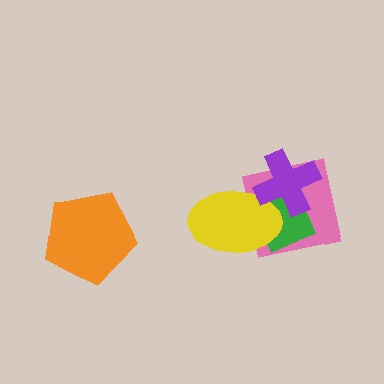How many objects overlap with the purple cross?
3 objects overlap with the purple cross.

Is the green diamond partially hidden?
Yes, it is partially covered by another shape.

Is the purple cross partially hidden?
No, no other shape covers it.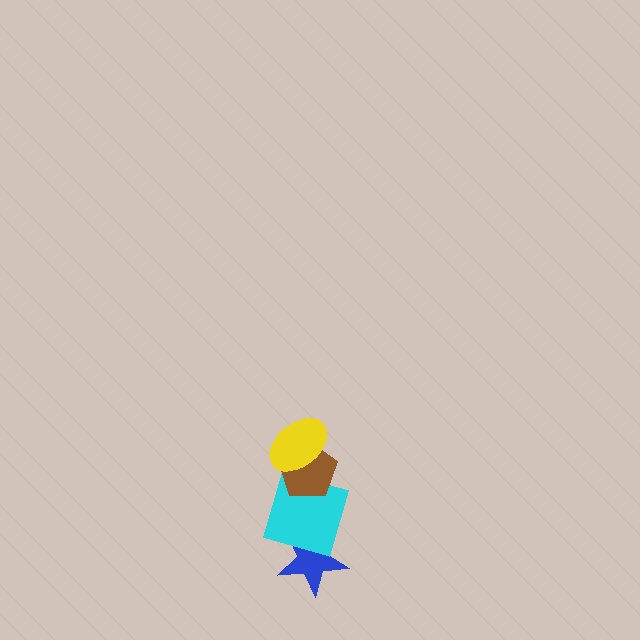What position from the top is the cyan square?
The cyan square is 3rd from the top.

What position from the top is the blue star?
The blue star is 4th from the top.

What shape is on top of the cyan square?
The brown pentagon is on top of the cyan square.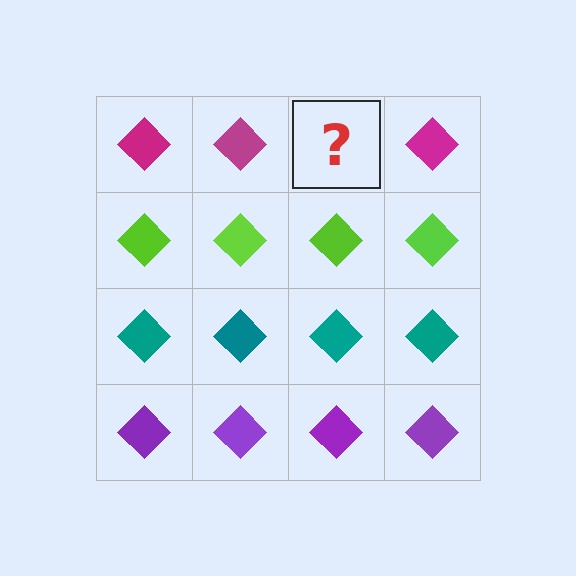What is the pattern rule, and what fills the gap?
The rule is that each row has a consistent color. The gap should be filled with a magenta diamond.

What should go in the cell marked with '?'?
The missing cell should contain a magenta diamond.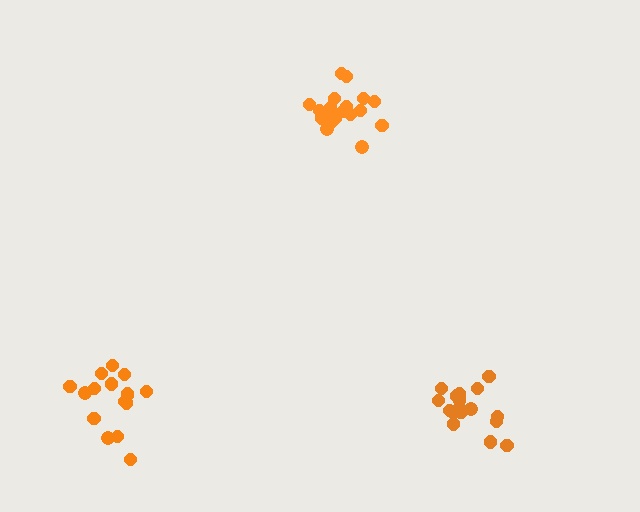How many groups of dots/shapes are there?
There are 3 groups.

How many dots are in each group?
Group 1: 19 dots, Group 2: 17 dots, Group 3: 16 dots (52 total).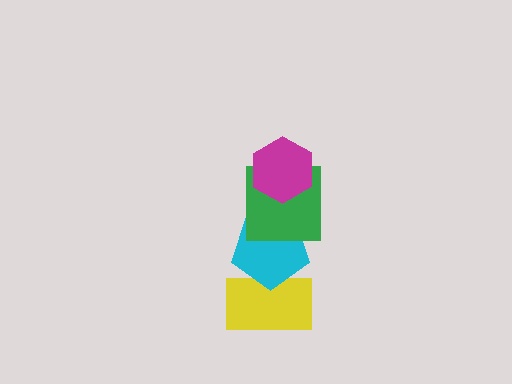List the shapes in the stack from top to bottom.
From top to bottom: the magenta hexagon, the green square, the cyan pentagon, the yellow rectangle.